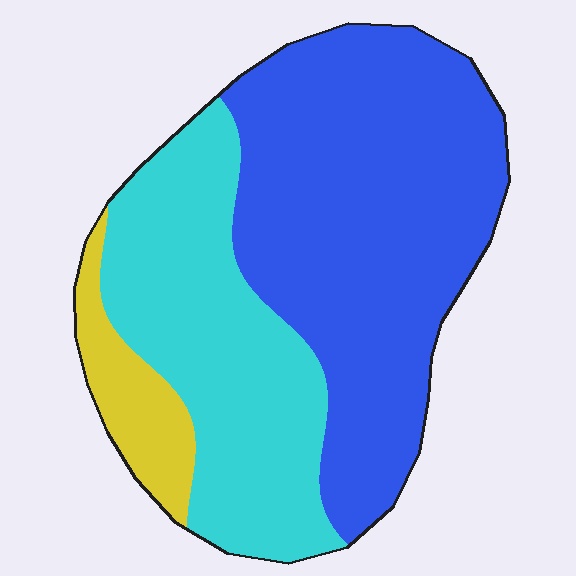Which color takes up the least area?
Yellow, at roughly 10%.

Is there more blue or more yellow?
Blue.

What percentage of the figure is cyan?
Cyan takes up about three eighths (3/8) of the figure.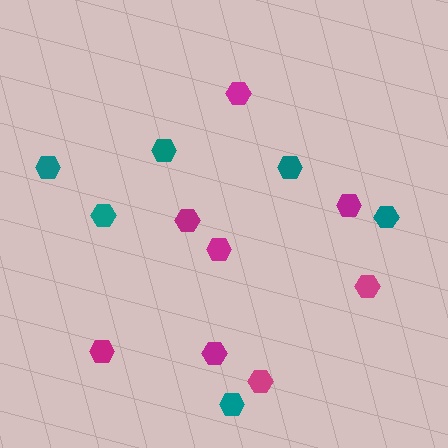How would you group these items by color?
There are 2 groups: one group of magenta hexagons (8) and one group of teal hexagons (6).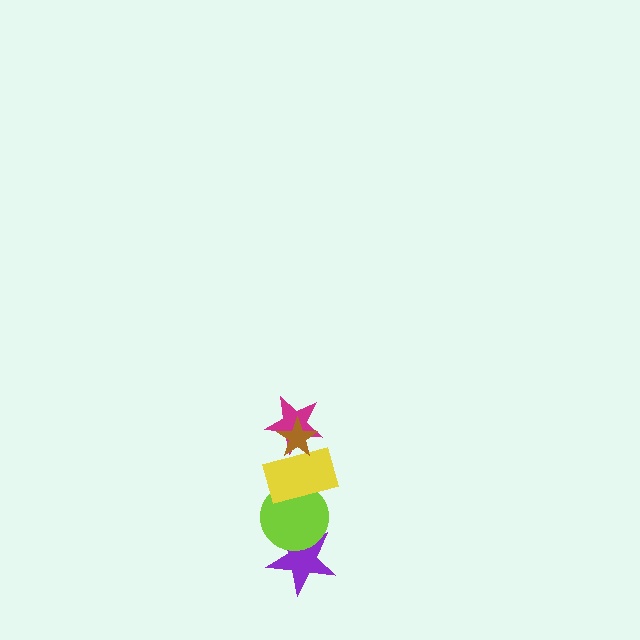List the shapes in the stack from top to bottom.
From top to bottom: the brown star, the magenta star, the yellow rectangle, the lime circle, the purple star.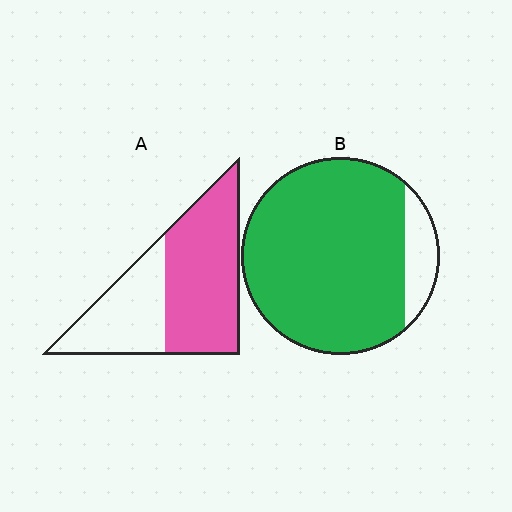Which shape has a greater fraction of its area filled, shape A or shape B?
Shape B.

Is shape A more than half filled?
Yes.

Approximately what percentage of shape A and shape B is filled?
A is approximately 60% and B is approximately 90%.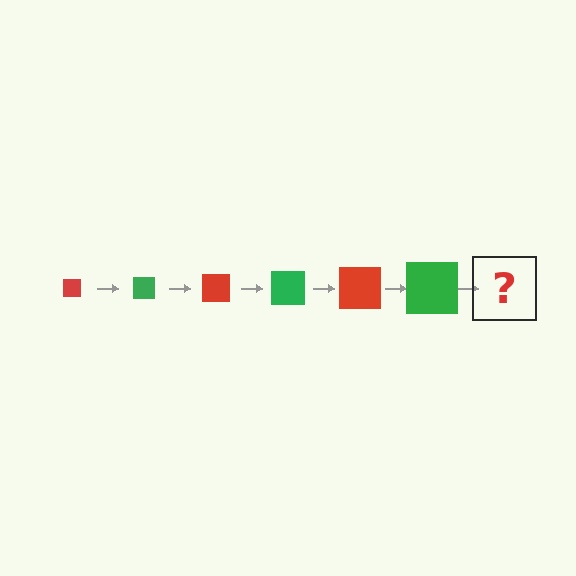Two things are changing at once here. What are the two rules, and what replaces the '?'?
The two rules are that the square grows larger each step and the color cycles through red and green. The '?' should be a red square, larger than the previous one.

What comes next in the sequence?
The next element should be a red square, larger than the previous one.